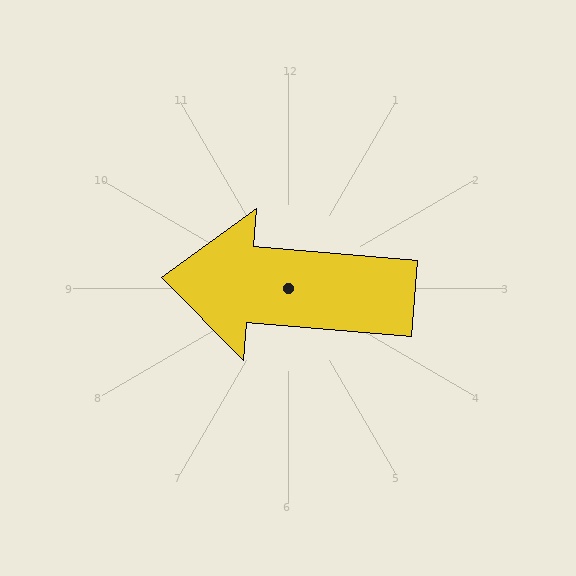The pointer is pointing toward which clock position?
Roughly 9 o'clock.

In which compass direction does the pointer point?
West.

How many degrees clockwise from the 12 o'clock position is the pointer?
Approximately 275 degrees.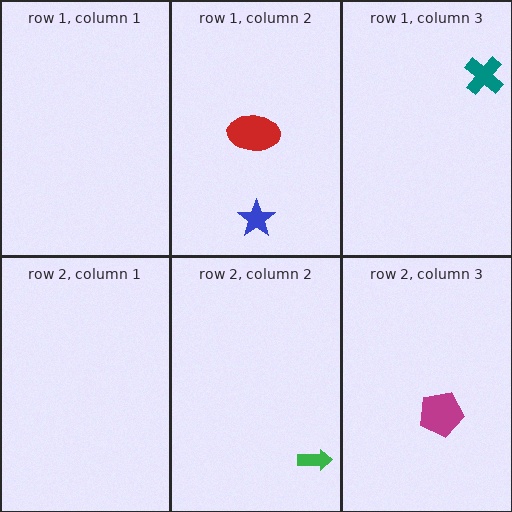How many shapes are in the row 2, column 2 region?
1.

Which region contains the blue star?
The row 1, column 2 region.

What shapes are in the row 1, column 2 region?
The blue star, the red ellipse.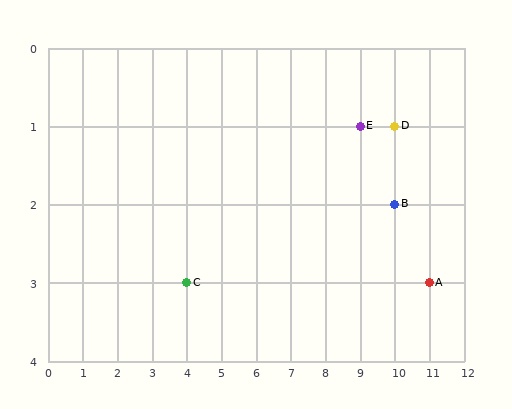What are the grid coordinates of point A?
Point A is at grid coordinates (11, 3).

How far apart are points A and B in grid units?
Points A and B are 1 column and 1 row apart (about 1.4 grid units diagonally).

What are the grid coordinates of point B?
Point B is at grid coordinates (10, 2).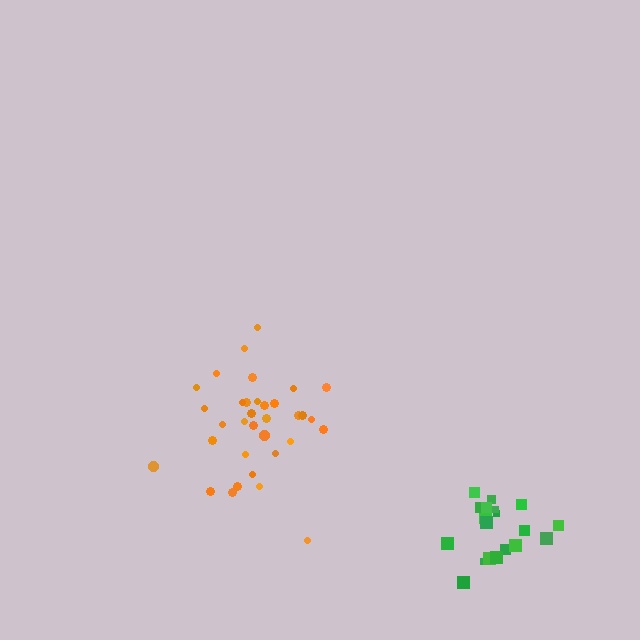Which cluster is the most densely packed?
Green.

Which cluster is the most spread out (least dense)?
Orange.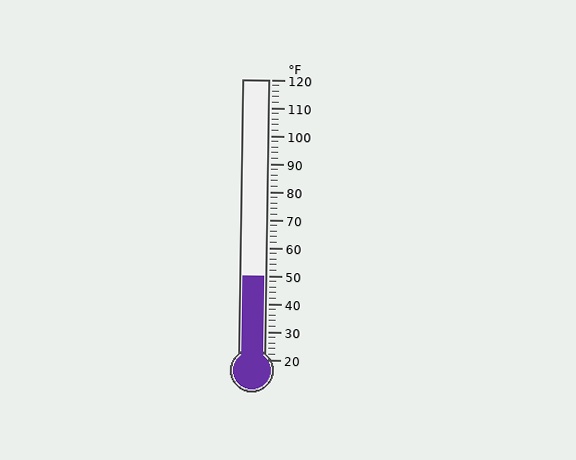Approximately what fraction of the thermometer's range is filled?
The thermometer is filled to approximately 30% of its range.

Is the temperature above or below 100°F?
The temperature is below 100°F.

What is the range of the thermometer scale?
The thermometer scale ranges from 20°F to 120°F.